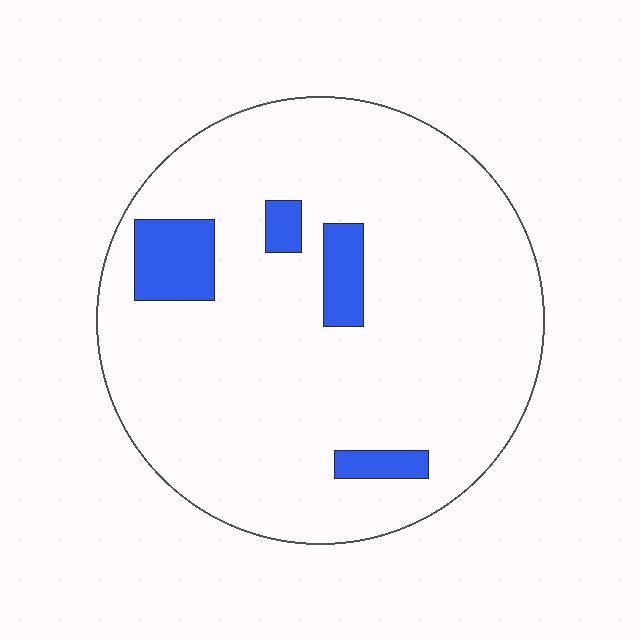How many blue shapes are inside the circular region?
4.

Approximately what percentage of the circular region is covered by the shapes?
Approximately 10%.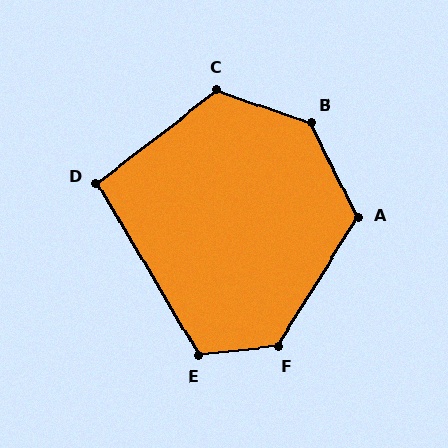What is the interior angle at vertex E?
Approximately 114 degrees (obtuse).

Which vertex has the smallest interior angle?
D, at approximately 97 degrees.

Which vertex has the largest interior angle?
B, at approximately 135 degrees.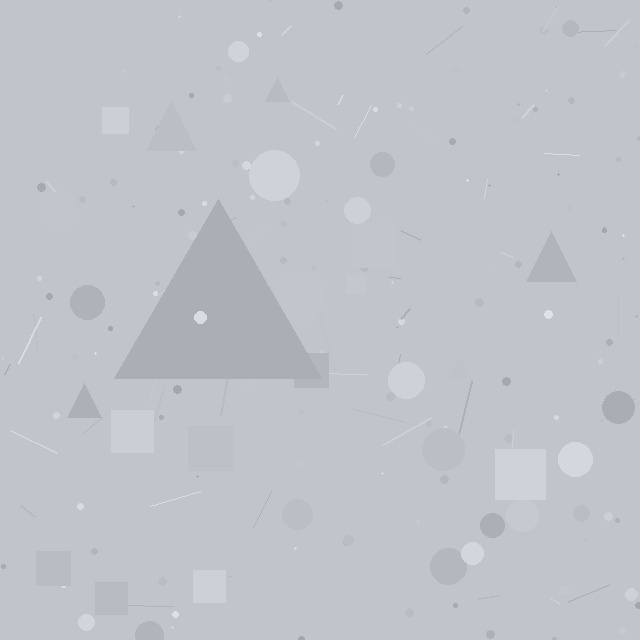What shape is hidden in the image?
A triangle is hidden in the image.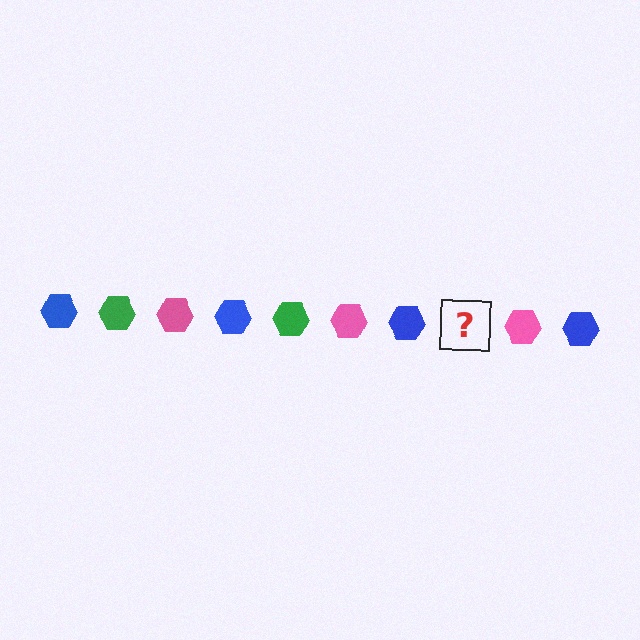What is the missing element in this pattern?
The missing element is a green hexagon.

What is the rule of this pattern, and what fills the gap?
The rule is that the pattern cycles through blue, green, pink hexagons. The gap should be filled with a green hexagon.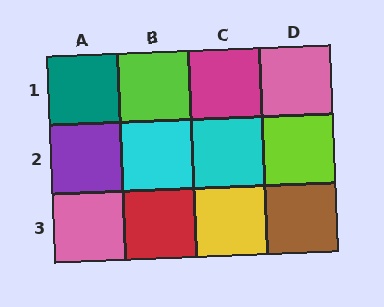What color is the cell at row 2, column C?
Cyan.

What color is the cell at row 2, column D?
Lime.